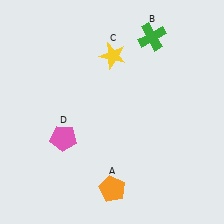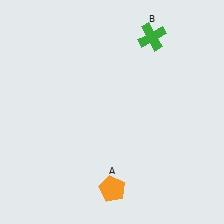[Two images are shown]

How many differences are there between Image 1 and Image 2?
There are 2 differences between the two images.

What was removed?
The yellow star (C), the pink pentagon (D) were removed in Image 2.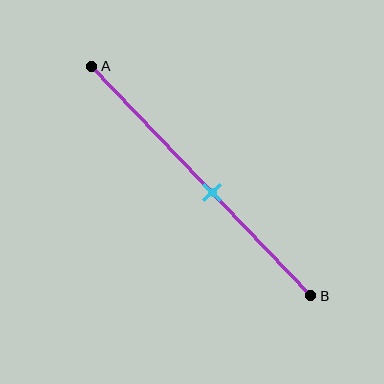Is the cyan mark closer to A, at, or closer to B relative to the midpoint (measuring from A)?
The cyan mark is closer to point B than the midpoint of segment AB.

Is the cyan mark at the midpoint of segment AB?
No, the mark is at about 55% from A, not at the 50% midpoint.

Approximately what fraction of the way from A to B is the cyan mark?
The cyan mark is approximately 55% of the way from A to B.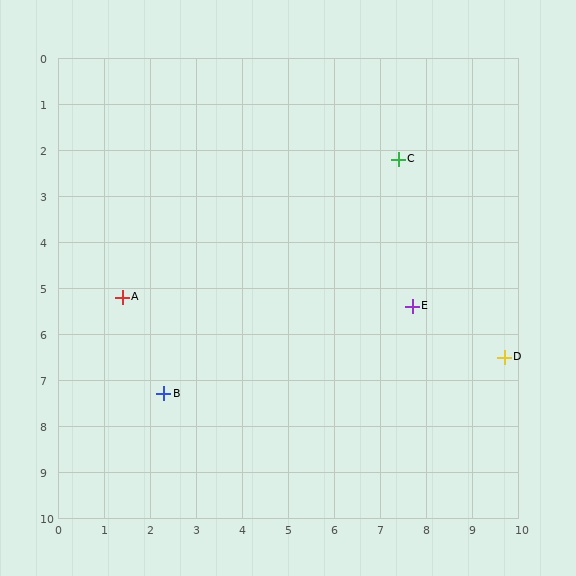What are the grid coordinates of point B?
Point B is at approximately (2.3, 7.3).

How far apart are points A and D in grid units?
Points A and D are about 8.4 grid units apart.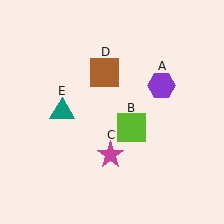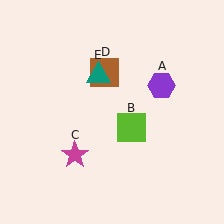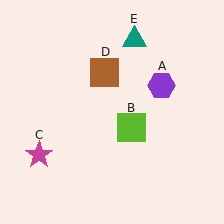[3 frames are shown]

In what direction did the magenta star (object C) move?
The magenta star (object C) moved left.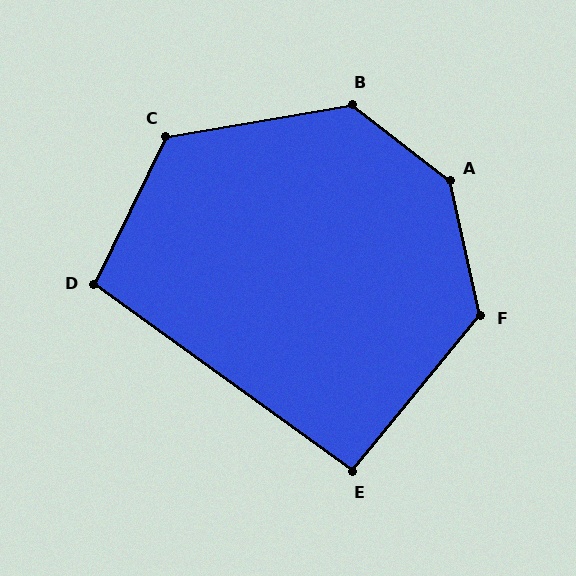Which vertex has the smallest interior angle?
E, at approximately 94 degrees.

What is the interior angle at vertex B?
Approximately 132 degrees (obtuse).